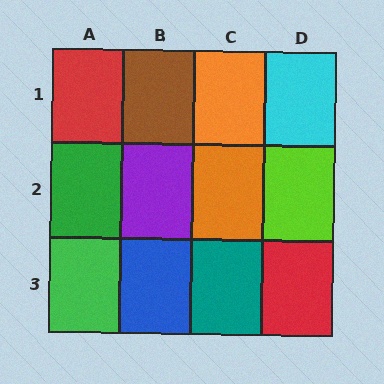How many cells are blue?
1 cell is blue.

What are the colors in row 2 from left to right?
Green, purple, orange, lime.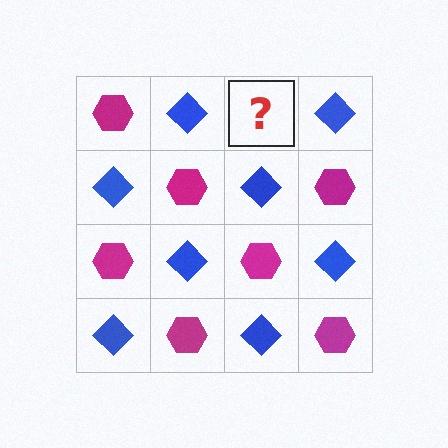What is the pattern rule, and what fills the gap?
The rule is that it alternates magenta hexagon and blue diamond in a checkerboard pattern. The gap should be filled with a magenta hexagon.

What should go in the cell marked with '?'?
The missing cell should contain a magenta hexagon.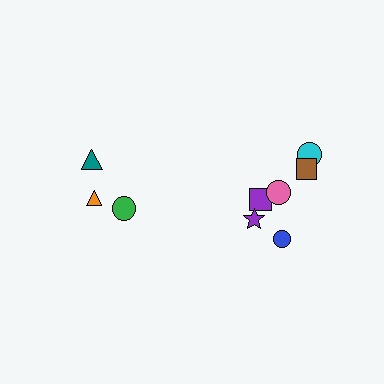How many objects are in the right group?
There are 6 objects.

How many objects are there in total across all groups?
There are 9 objects.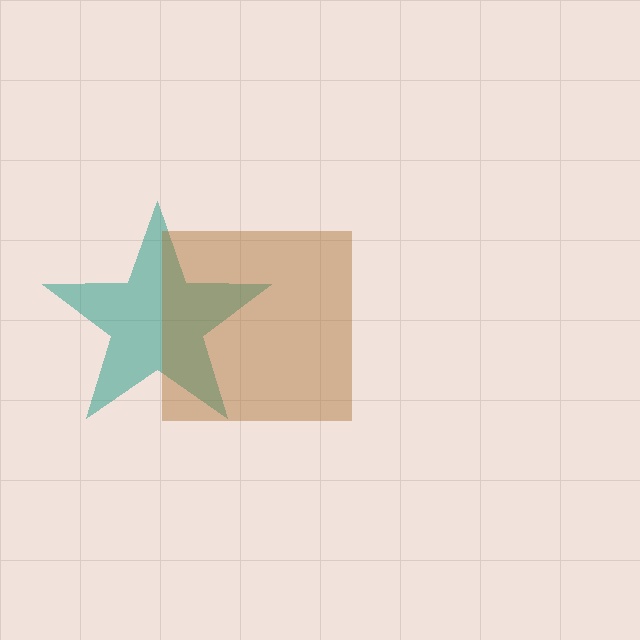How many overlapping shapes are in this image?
There are 2 overlapping shapes in the image.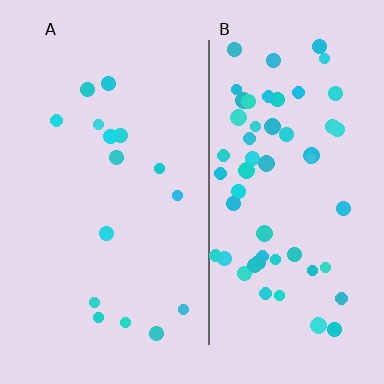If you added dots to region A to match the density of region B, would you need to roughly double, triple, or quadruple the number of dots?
Approximately quadruple.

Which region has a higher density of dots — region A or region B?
B (the right).